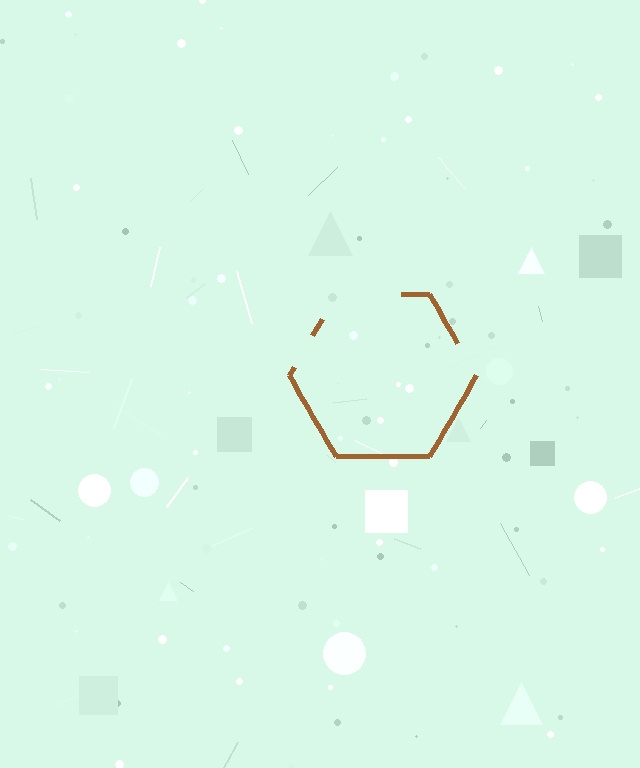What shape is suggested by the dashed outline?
The dashed outline suggests a hexagon.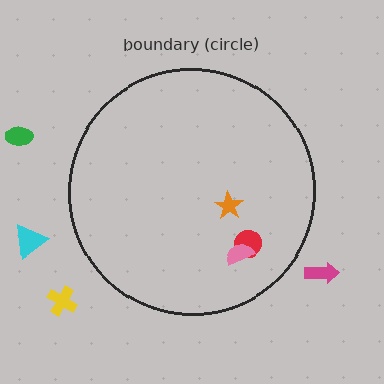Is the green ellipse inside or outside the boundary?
Outside.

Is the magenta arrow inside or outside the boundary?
Outside.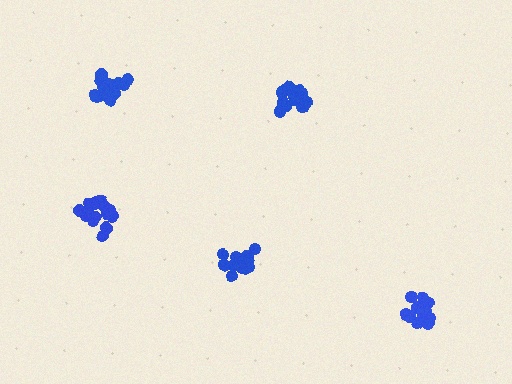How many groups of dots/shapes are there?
There are 5 groups.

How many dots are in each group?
Group 1: 15 dots, Group 2: 15 dots, Group 3: 15 dots, Group 4: 16 dots, Group 5: 16 dots (77 total).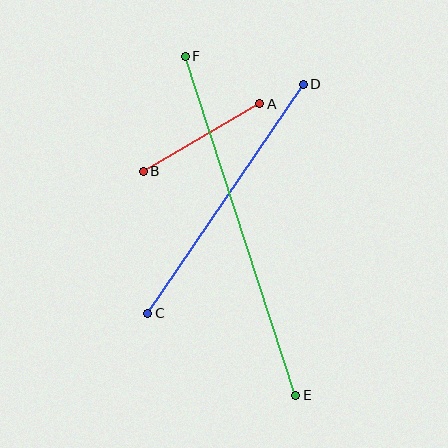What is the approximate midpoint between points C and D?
The midpoint is at approximately (225, 199) pixels.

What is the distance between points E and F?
The distance is approximately 357 pixels.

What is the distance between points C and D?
The distance is approximately 277 pixels.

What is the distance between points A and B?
The distance is approximately 135 pixels.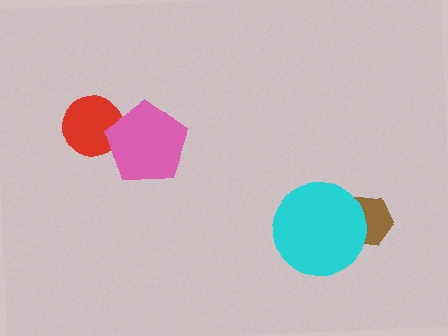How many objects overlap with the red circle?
1 object overlaps with the red circle.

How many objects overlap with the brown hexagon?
1 object overlaps with the brown hexagon.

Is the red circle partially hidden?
Yes, it is partially covered by another shape.